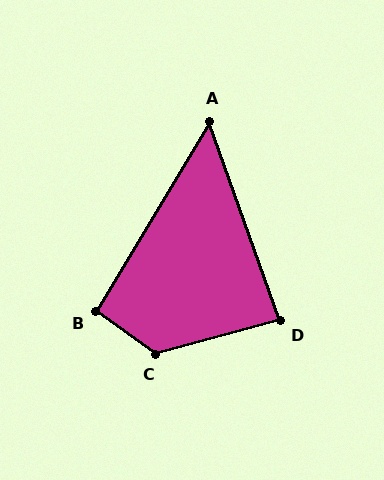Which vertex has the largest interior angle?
C, at approximately 129 degrees.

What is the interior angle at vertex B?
Approximately 95 degrees (approximately right).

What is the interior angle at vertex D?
Approximately 85 degrees (approximately right).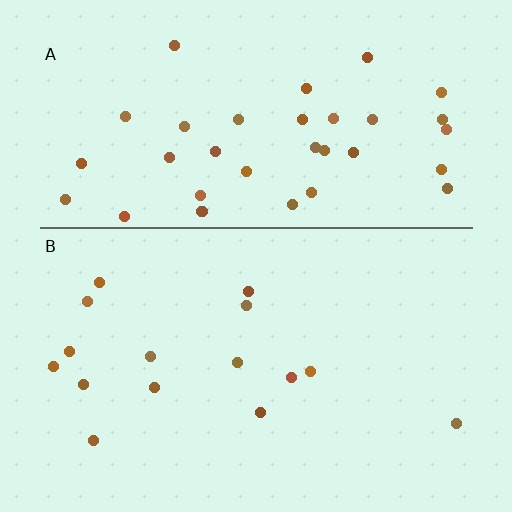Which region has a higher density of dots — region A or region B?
A (the top).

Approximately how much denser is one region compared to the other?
Approximately 2.5× — region A over region B.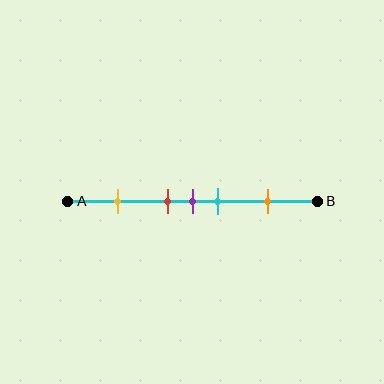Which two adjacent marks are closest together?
The red and purple marks are the closest adjacent pair.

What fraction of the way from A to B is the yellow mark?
The yellow mark is approximately 20% (0.2) of the way from A to B.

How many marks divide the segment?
There are 5 marks dividing the segment.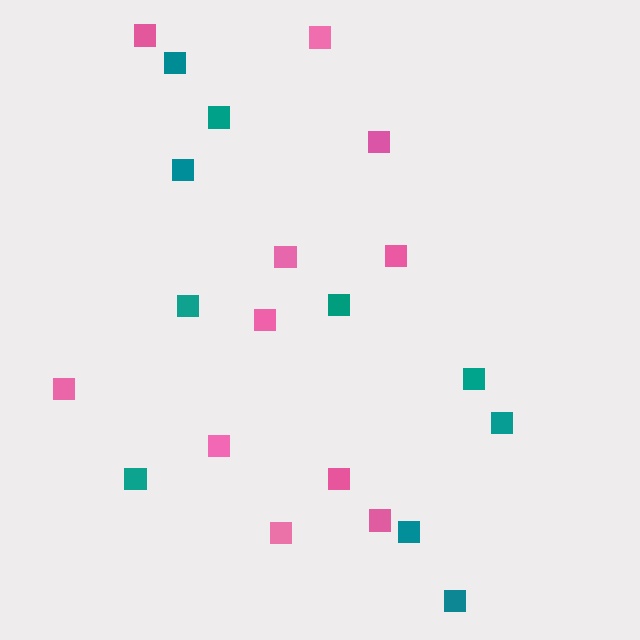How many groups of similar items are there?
There are 2 groups: one group of teal squares (10) and one group of pink squares (11).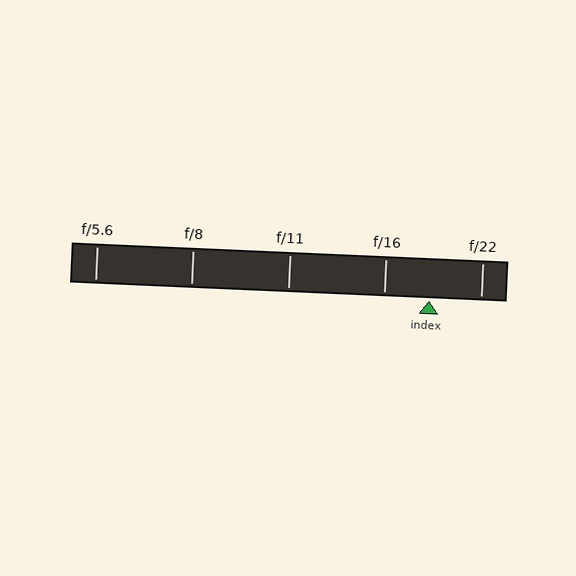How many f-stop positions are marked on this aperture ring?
There are 5 f-stop positions marked.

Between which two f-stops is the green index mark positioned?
The index mark is between f/16 and f/22.